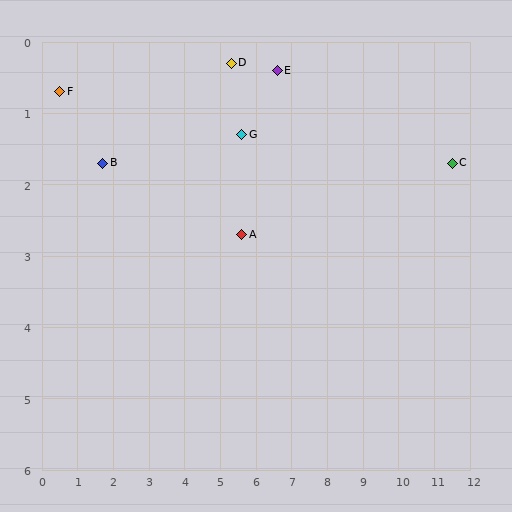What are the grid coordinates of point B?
Point B is at approximately (1.7, 1.7).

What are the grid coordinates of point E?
Point E is at approximately (6.6, 0.4).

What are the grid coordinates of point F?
Point F is at approximately (0.5, 0.7).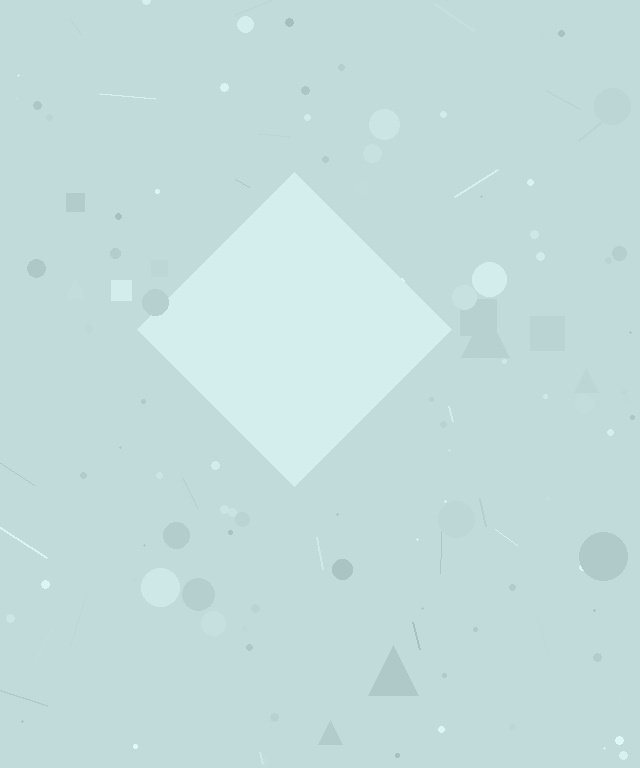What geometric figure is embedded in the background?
A diamond is embedded in the background.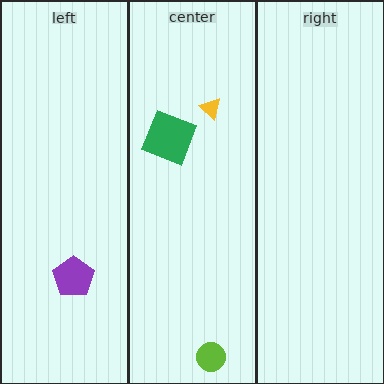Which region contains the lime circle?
The center region.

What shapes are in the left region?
The purple pentagon.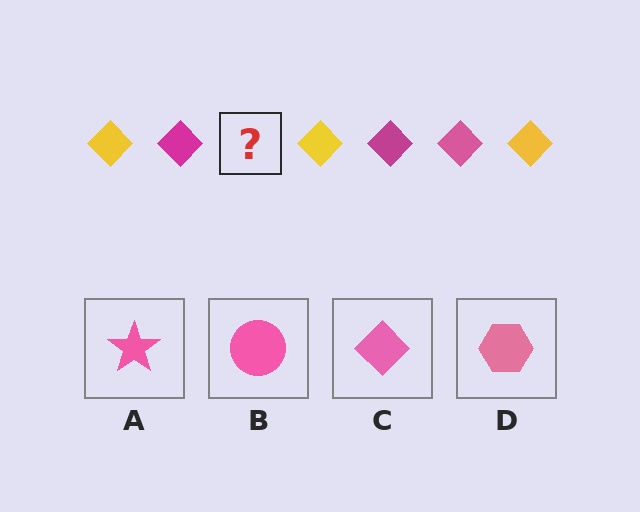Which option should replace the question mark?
Option C.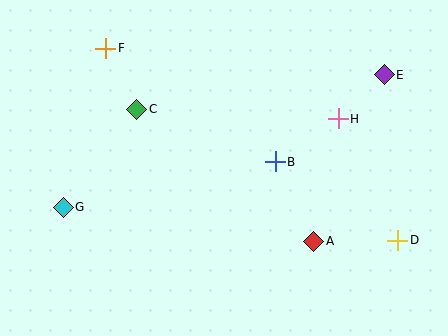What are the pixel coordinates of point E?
Point E is at (384, 75).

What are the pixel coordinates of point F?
Point F is at (106, 48).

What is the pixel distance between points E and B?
The distance between E and B is 140 pixels.